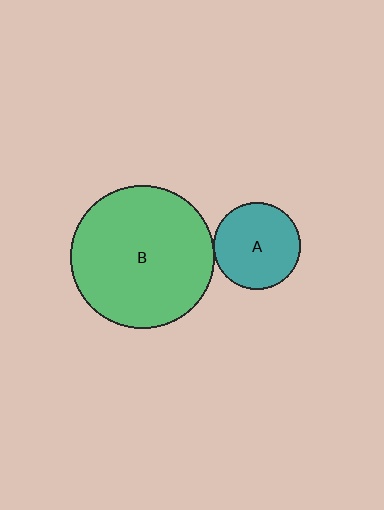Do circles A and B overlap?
Yes.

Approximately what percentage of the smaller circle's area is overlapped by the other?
Approximately 5%.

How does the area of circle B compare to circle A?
Approximately 2.7 times.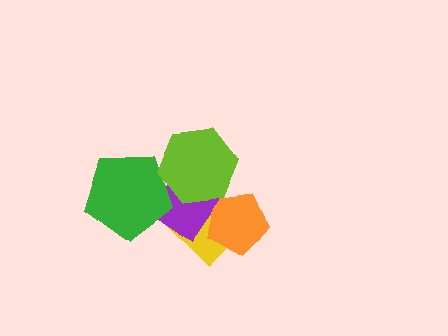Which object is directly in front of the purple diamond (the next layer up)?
The green pentagon is directly in front of the purple diamond.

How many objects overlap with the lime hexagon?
3 objects overlap with the lime hexagon.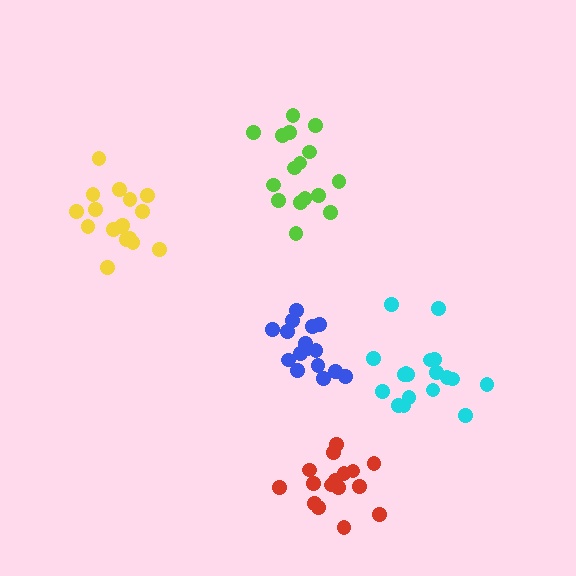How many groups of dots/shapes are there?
There are 5 groups.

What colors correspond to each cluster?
The clusters are colored: lime, blue, yellow, red, cyan.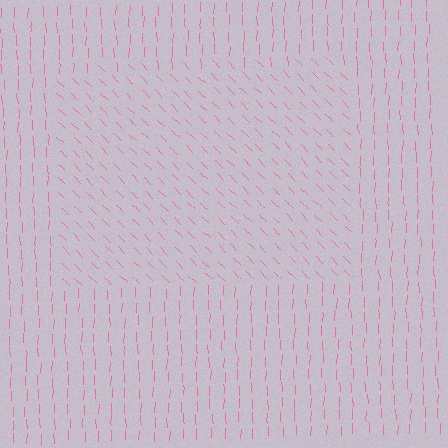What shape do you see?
I see a rectangle.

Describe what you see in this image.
The image is filled with small pink line segments. A rectangle region in the image has lines oriented differently from the surrounding lines, creating a visible texture boundary.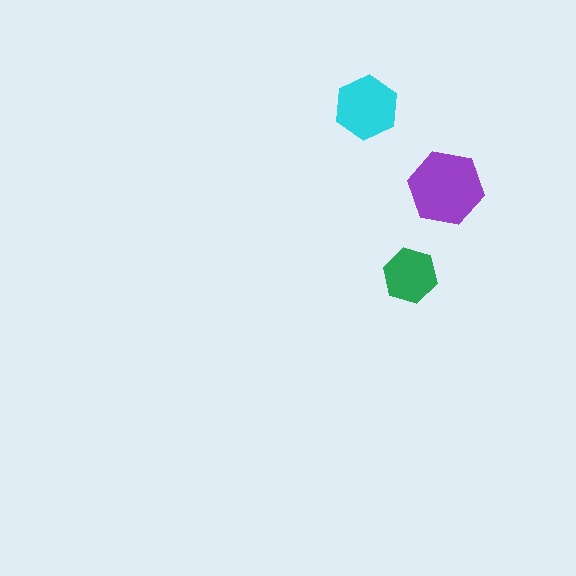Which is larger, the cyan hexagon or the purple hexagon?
The purple one.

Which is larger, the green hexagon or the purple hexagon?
The purple one.